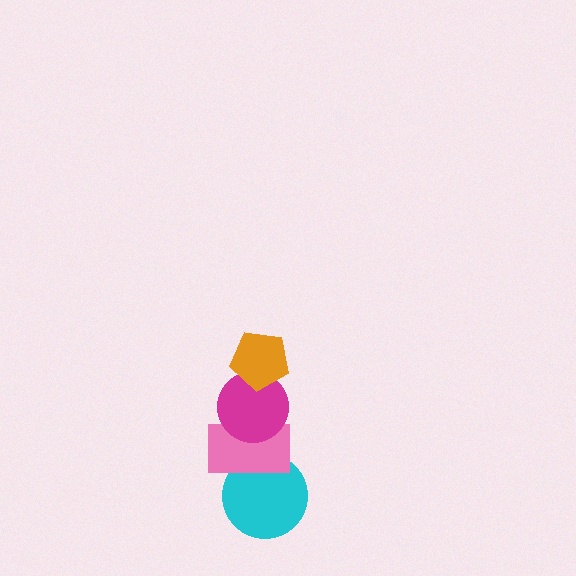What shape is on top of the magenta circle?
The orange pentagon is on top of the magenta circle.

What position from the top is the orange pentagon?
The orange pentagon is 1st from the top.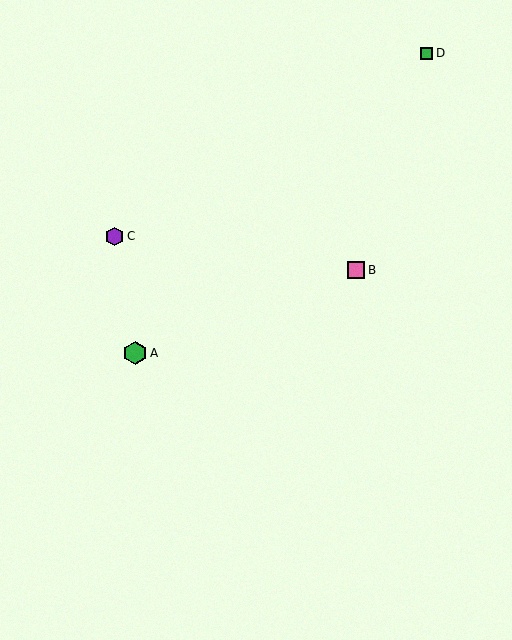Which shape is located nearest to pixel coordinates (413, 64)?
The green square (labeled D) at (427, 53) is nearest to that location.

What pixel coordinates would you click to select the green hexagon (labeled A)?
Click at (135, 353) to select the green hexagon A.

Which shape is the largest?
The green hexagon (labeled A) is the largest.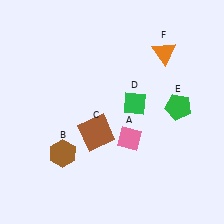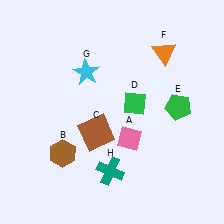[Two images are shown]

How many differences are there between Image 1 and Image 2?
There are 2 differences between the two images.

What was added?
A cyan star (G), a teal cross (H) were added in Image 2.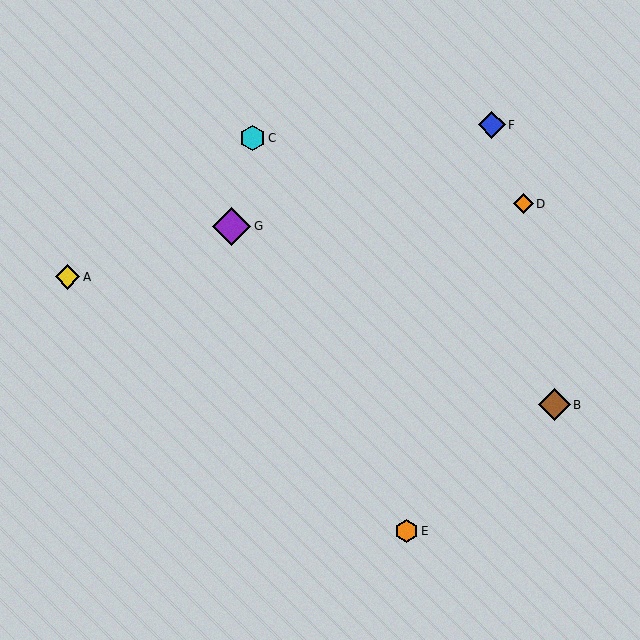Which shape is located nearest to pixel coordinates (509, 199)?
The orange diamond (labeled D) at (523, 204) is nearest to that location.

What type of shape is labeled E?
Shape E is an orange hexagon.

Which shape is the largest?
The purple diamond (labeled G) is the largest.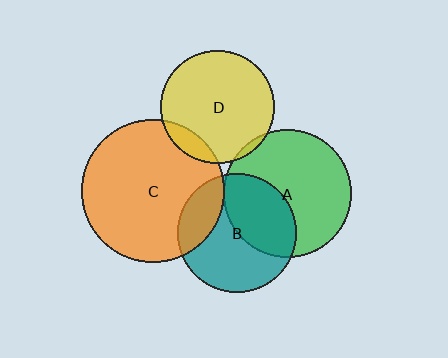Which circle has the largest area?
Circle C (orange).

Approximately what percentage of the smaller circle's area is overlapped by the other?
Approximately 10%.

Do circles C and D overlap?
Yes.